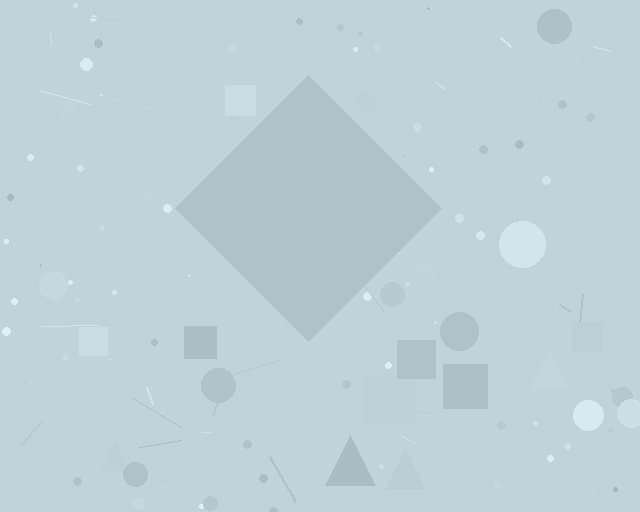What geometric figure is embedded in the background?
A diamond is embedded in the background.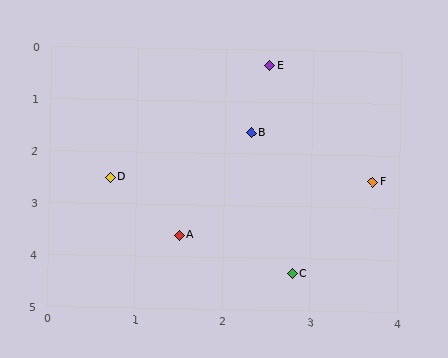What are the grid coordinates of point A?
Point A is at approximately (1.5, 3.6).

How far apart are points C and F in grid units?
Points C and F are about 2.0 grid units apart.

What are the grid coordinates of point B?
Point B is at approximately (2.3, 1.6).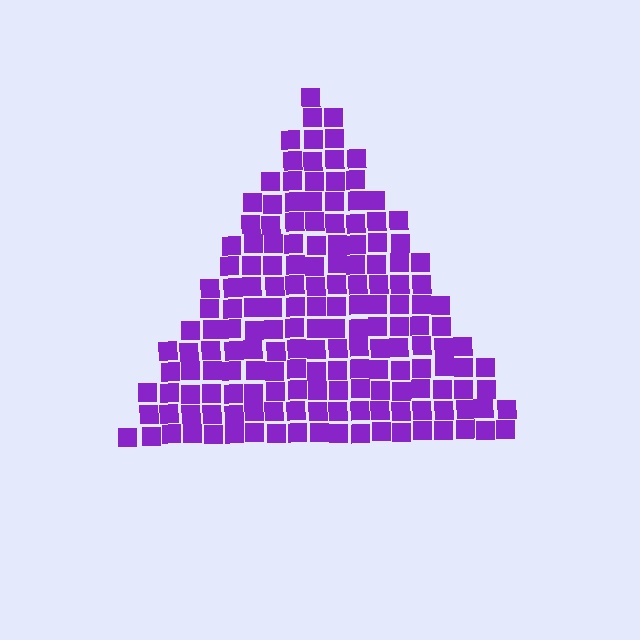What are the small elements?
The small elements are squares.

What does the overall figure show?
The overall figure shows a triangle.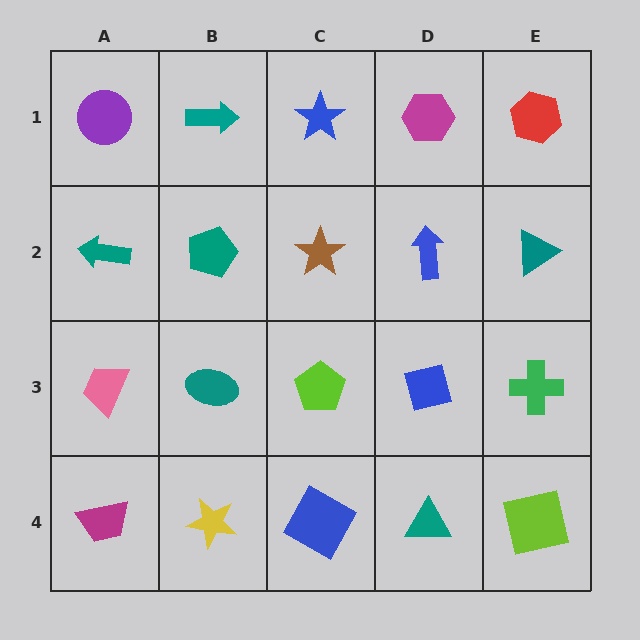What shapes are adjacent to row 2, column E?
A red hexagon (row 1, column E), a green cross (row 3, column E), a blue arrow (row 2, column D).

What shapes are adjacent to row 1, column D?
A blue arrow (row 2, column D), a blue star (row 1, column C), a red hexagon (row 1, column E).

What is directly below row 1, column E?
A teal triangle.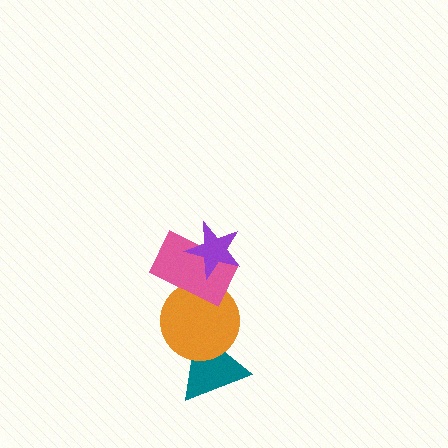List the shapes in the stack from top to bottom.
From top to bottom: the purple star, the pink rectangle, the orange circle, the teal triangle.